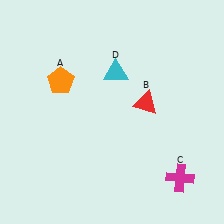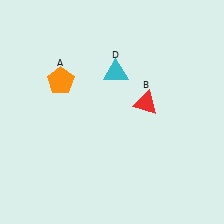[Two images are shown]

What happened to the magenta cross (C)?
The magenta cross (C) was removed in Image 2. It was in the bottom-right area of Image 1.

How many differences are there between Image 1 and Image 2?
There is 1 difference between the two images.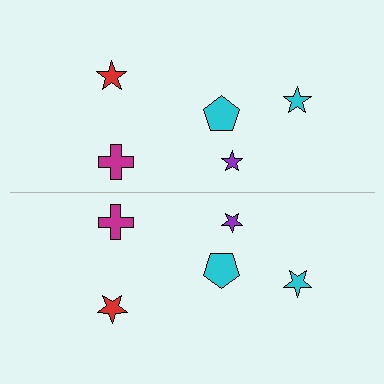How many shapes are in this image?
There are 10 shapes in this image.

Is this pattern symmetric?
Yes, this pattern has bilateral (reflection) symmetry.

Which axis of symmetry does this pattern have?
The pattern has a horizontal axis of symmetry running through the center of the image.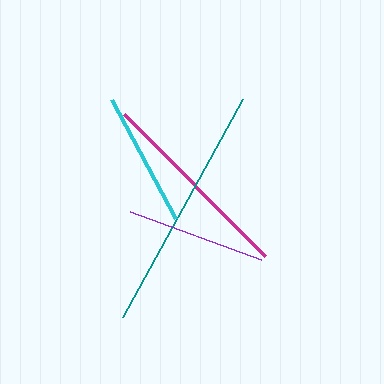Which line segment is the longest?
The teal line is the longest at approximately 249 pixels.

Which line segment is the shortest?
The cyan line is the shortest at approximately 135 pixels.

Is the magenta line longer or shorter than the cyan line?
The magenta line is longer than the cyan line.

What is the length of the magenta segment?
The magenta segment is approximately 200 pixels long.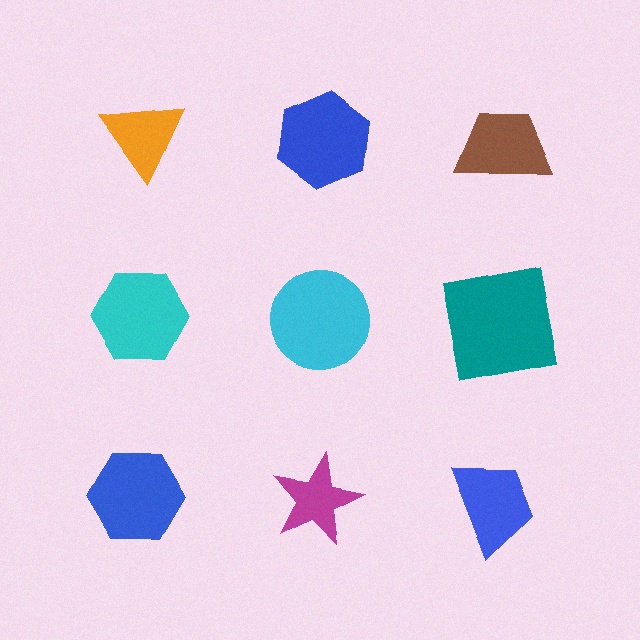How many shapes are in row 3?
3 shapes.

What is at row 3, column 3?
A blue trapezoid.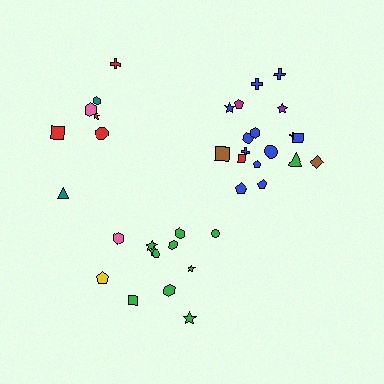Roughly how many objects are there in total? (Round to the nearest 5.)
Roughly 35 objects in total.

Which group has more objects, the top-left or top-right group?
The top-right group.